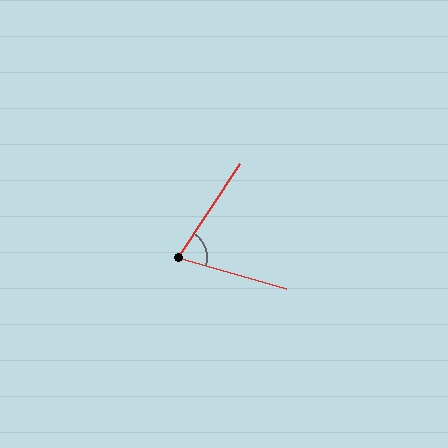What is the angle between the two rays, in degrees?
Approximately 73 degrees.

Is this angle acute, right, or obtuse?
It is acute.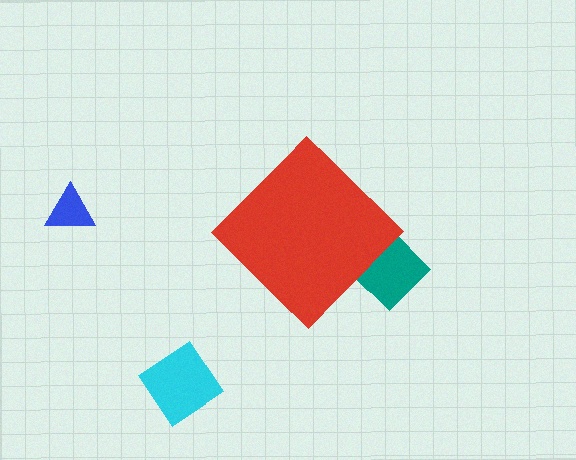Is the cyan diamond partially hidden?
No, the cyan diamond is fully visible.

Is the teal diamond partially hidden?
Yes, the teal diamond is partially hidden behind the red diamond.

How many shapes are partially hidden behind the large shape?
1 shape is partially hidden.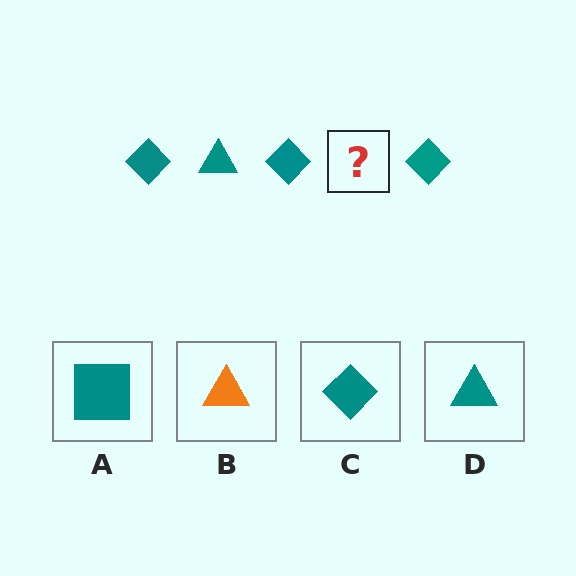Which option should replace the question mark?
Option D.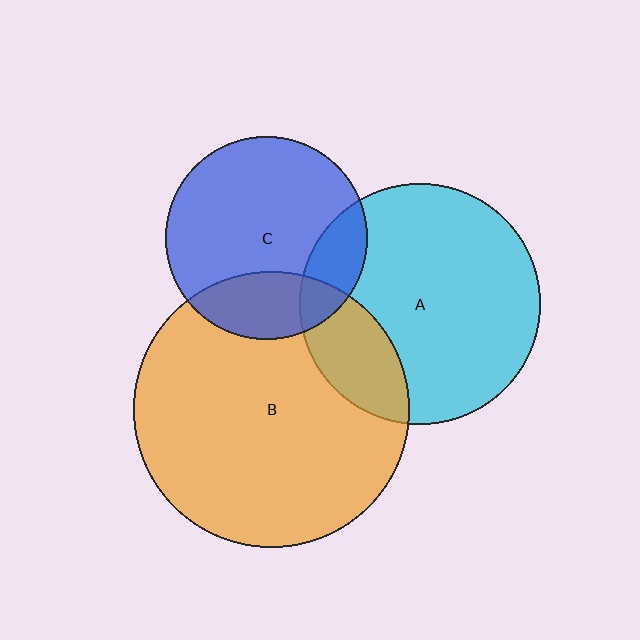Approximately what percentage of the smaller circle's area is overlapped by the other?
Approximately 20%.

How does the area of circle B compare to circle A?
Approximately 1.3 times.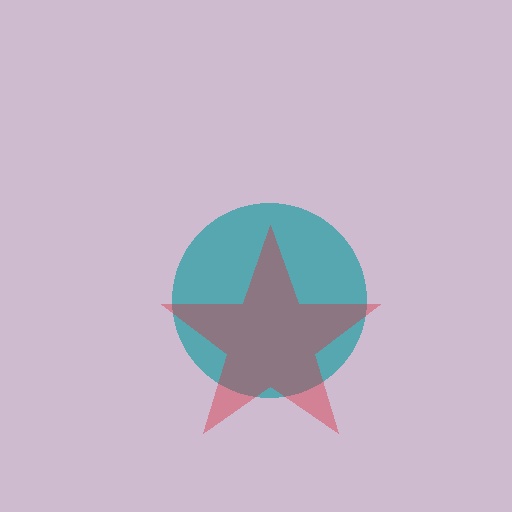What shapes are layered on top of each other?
The layered shapes are: a teal circle, a red star.